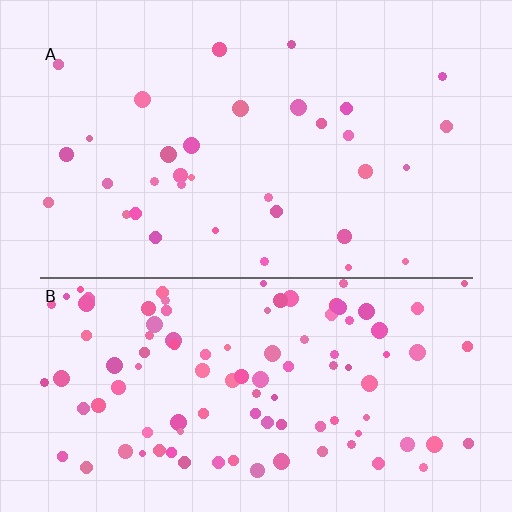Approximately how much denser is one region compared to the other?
Approximately 3.1× — region B over region A.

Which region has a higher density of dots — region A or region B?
B (the bottom).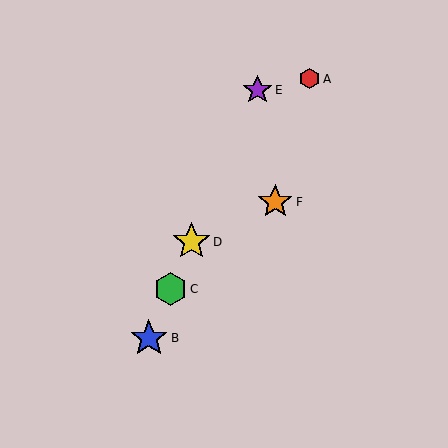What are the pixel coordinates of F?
Object F is at (275, 202).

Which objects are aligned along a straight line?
Objects B, C, D, E are aligned along a straight line.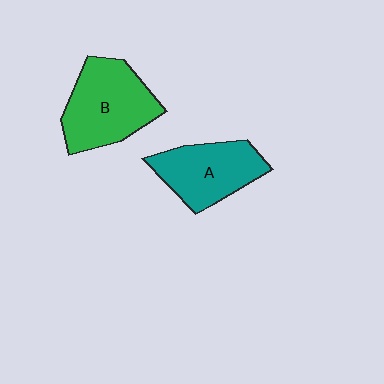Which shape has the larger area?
Shape B (green).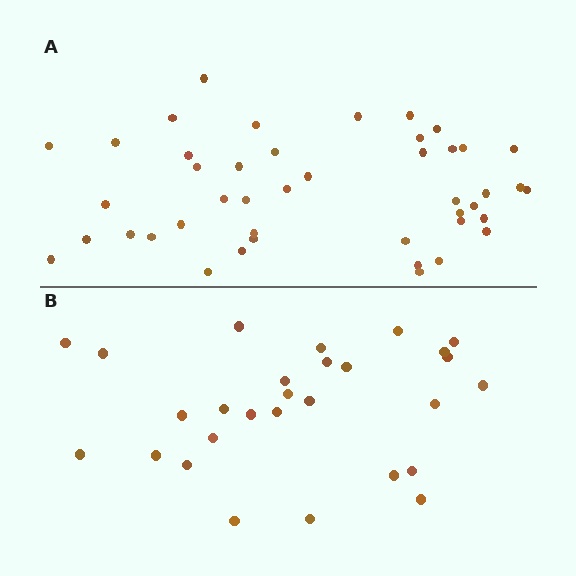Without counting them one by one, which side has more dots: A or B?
Region A (the top region) has more dots.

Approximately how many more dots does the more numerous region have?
Region A has approximately 15 more dots than region B.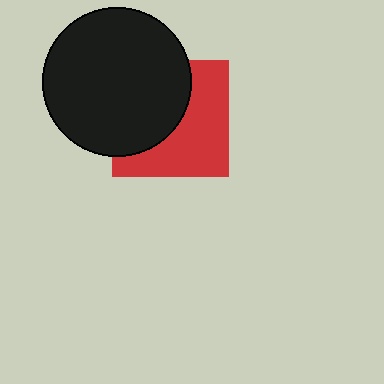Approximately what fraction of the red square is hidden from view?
Roughly 47% of the red square is hidden behind the black circle.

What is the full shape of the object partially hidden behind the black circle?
The partially hidden object is a red square.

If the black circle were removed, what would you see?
You would see the complete red square.